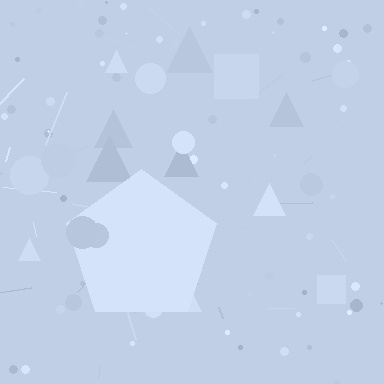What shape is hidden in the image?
A pentagon is hidden in the image.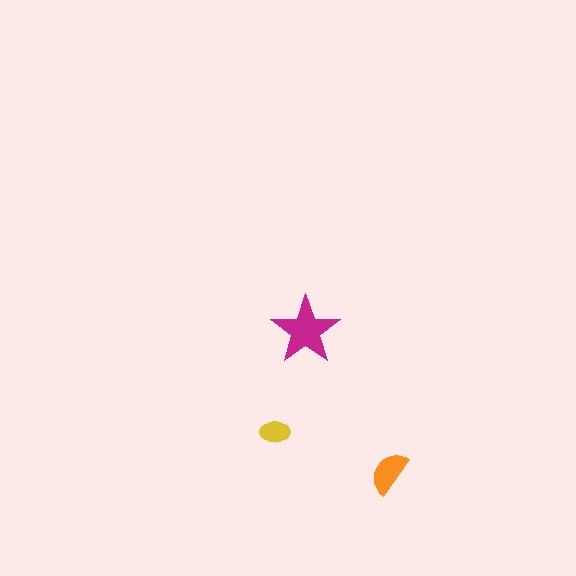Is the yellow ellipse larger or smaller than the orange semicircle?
Smaller.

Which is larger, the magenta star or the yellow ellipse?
The magenta star.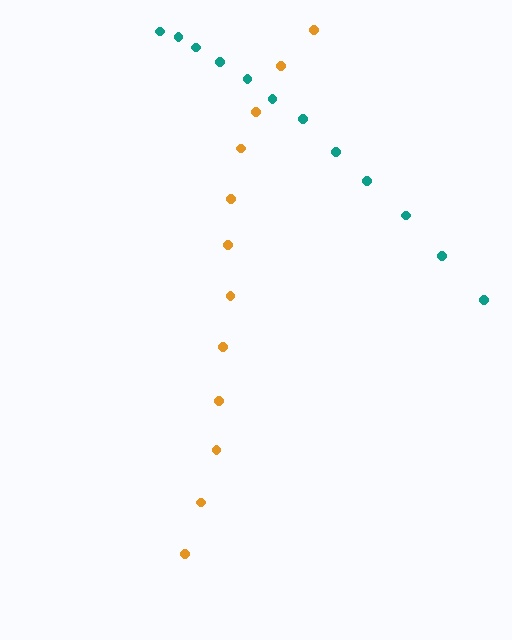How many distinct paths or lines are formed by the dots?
There are 2 distinct paths.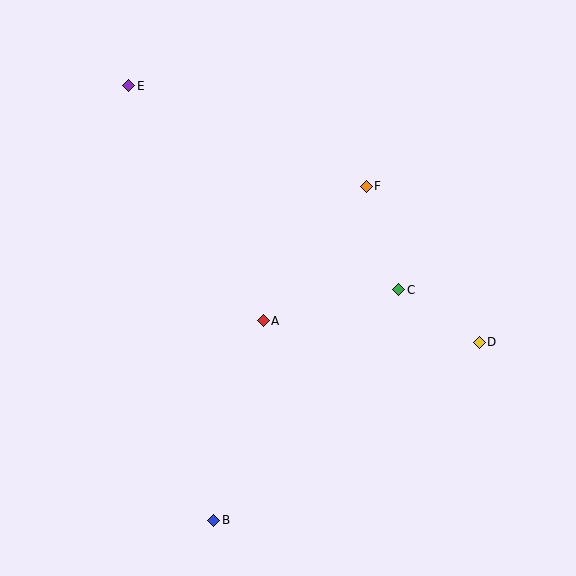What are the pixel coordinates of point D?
Point D is at (479, 342).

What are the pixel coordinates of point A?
Point A is at (263, 321).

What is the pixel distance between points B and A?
The distance between B and A is 206 pixels.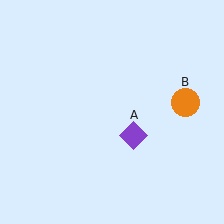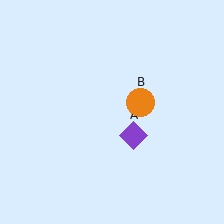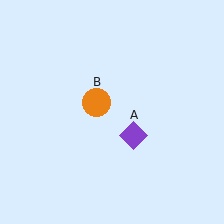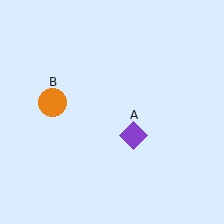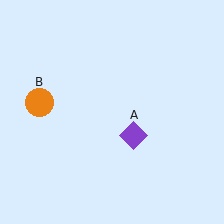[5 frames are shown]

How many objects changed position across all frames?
1 object changed position: orange circle (object B).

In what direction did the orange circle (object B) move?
The orange circle (object B) moved left.